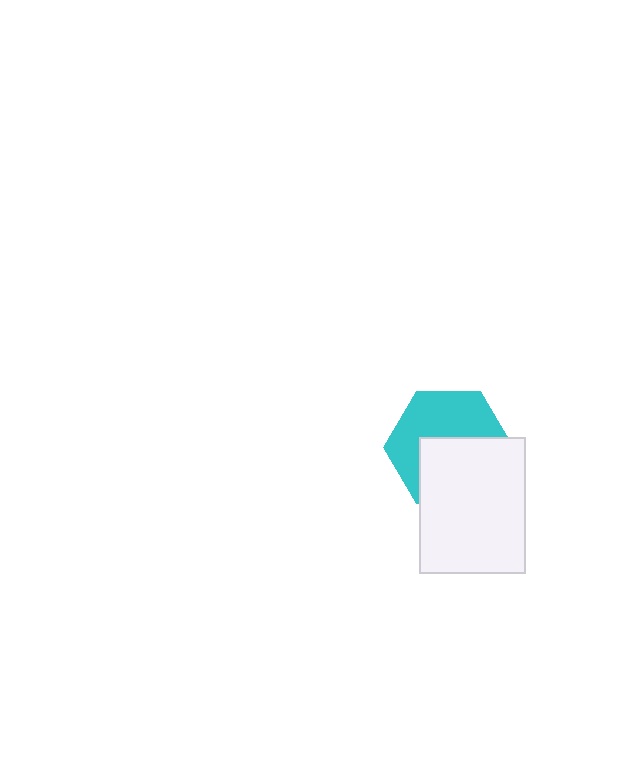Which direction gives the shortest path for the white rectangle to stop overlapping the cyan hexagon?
Moving down gives the shortest separation.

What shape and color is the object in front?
The object in front is a white rectangle.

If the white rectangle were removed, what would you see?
You would see the complete cyan hexagon.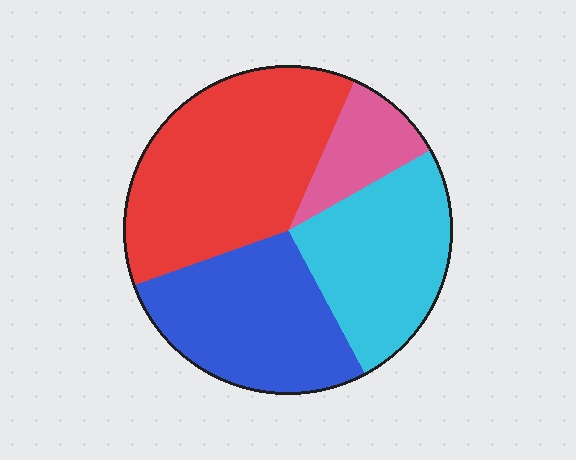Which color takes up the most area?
Red, at roughly 35%.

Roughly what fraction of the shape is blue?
Blue covers 27% of the shape.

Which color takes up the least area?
Pink, at roughly 10%.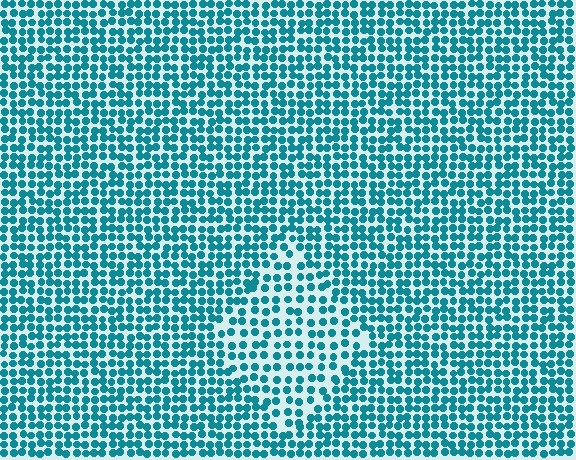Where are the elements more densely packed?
The elements are more densely packed outside the diamond boundary.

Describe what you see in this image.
The image contains small teal elements arranged at two different densities. A diamond-shaped region is visible where the elements are less densely packed than the surrounding area.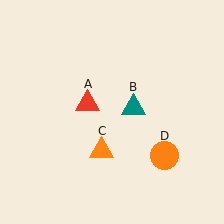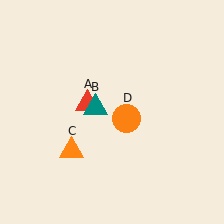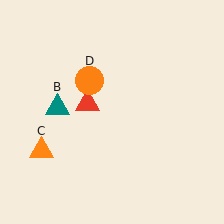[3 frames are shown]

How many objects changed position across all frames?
3 objects changed position: teal triangle (object B), orange triangle (object C), orange circle (object D).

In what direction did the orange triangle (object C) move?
The orange triangle (object C) moved left.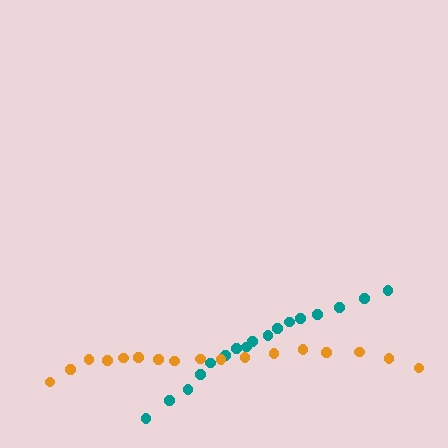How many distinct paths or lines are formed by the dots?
There are 2 distinct paths.